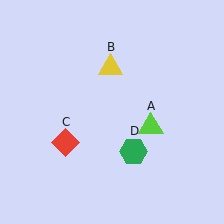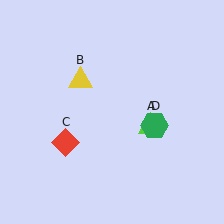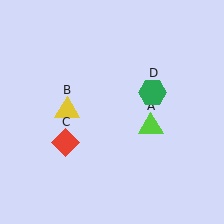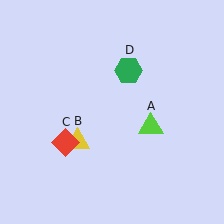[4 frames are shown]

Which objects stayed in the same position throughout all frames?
Lime triangle (object A) and red diamond (object C) remained stationary.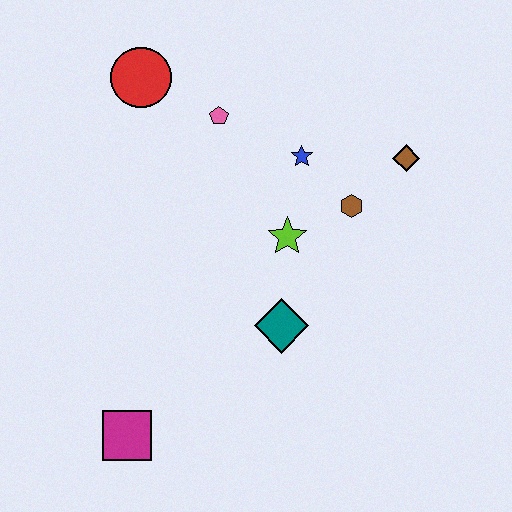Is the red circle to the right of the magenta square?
Yes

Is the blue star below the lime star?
No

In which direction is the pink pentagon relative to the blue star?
The pink pentagon is to the left of the blue star.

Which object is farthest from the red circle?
The magenta square is farthest from the red circle.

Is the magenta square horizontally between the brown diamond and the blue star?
No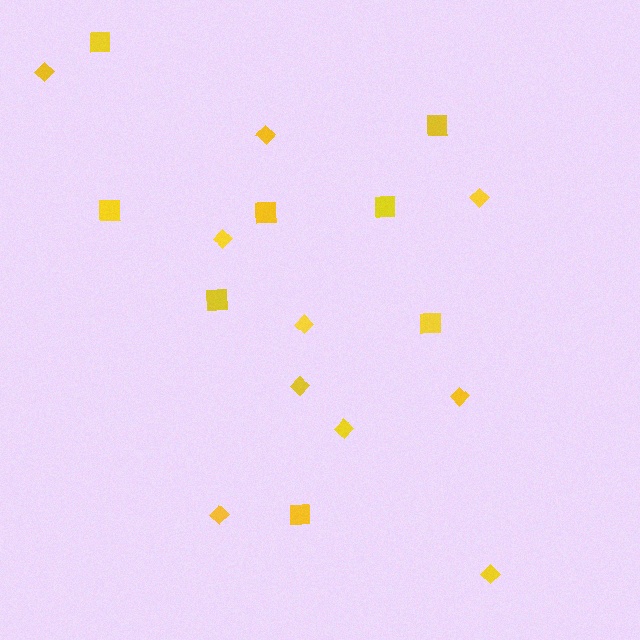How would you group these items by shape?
There are 2 groups: one group of diamonds (10) and one group of squares (8).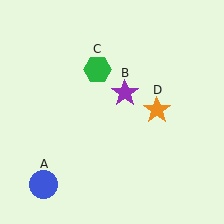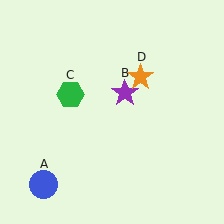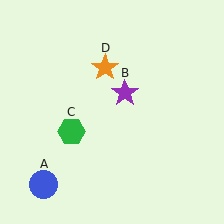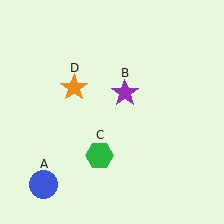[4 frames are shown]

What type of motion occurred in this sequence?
The green hexagon (object C), orange star (object D) rotated counterclockwise around the center of the scene.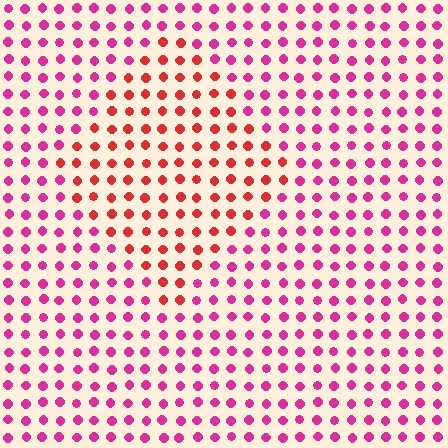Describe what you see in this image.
The image is filled with small magenta elements in a uniform arrangement. A diamond-shaped region is visible where the elements are tinted to a slightly different hue, forming a subtle color boundary.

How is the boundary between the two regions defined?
The boundary is defined purely by a slight shift in hue (about 37 degrees). Spacing, size, and orientation are identical on both sides.